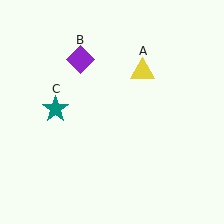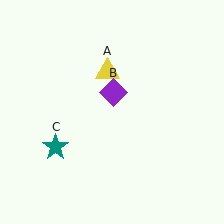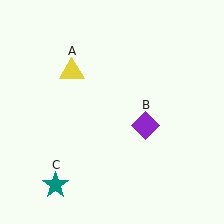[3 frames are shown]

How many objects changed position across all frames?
3 objects changed position: yellow triangle (object A), purple diamond (object B), teal star (object C).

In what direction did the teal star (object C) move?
The teal star (object C) moved down.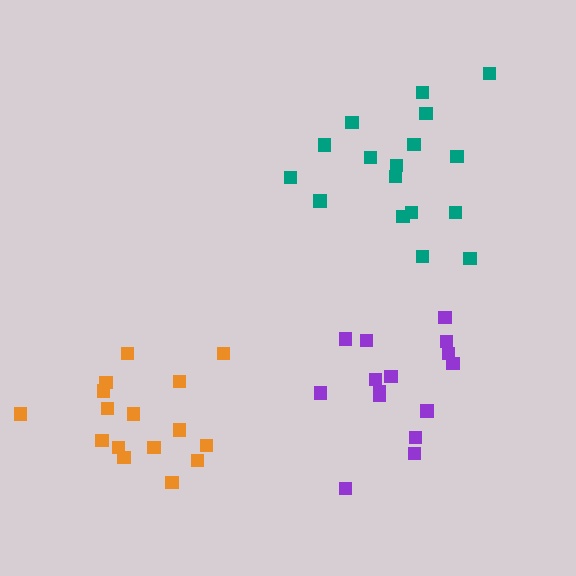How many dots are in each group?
Group 1: 15 dots, Group 2: 17 dots, Group 3: 16 dots (48 total).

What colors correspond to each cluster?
The clusters are colored: purple, teal, orange.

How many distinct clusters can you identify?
There are 3 distinct clusters.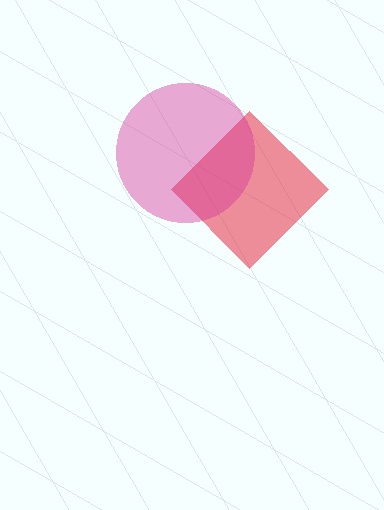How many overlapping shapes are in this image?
There are 2 overlapping shapes in the image.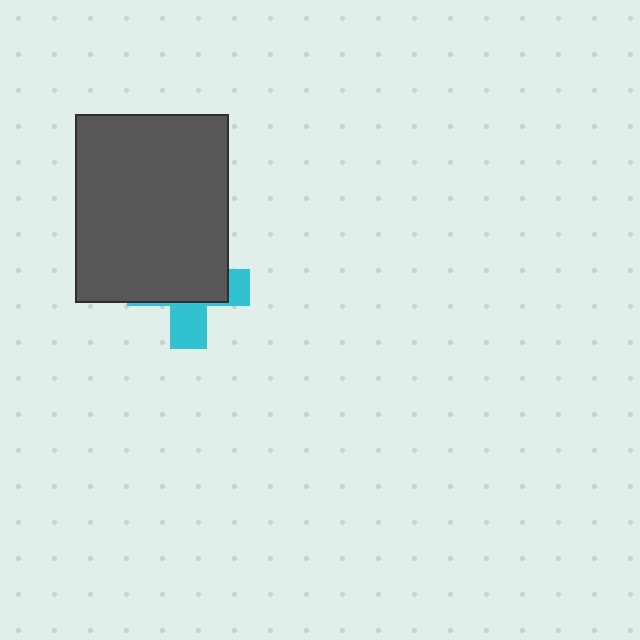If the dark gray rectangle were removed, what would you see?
You would see the complete cyan cross.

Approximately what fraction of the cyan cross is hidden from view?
Roughly 66% of the cyan cross is hidden behind the dark gray rectangle.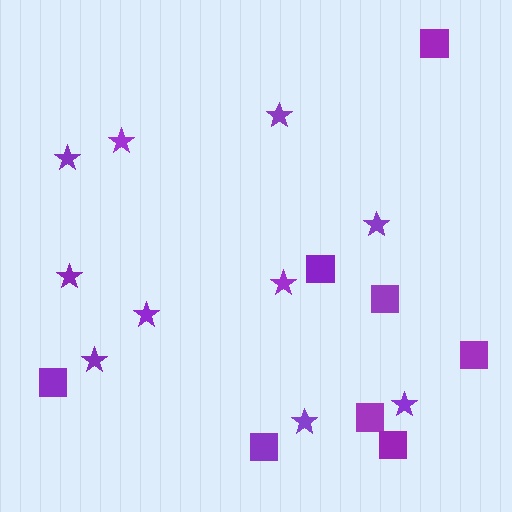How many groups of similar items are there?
There are 2 groups: one group of stars (10) and one group of squares (8).